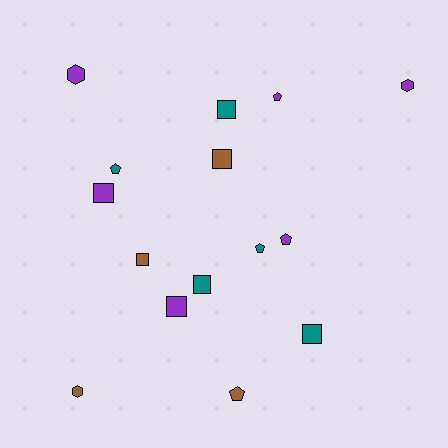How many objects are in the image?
There are 15 objects.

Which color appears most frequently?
Purple, with 6 objects.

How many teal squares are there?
There are 3 teal squares.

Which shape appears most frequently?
Square, with 7 objects.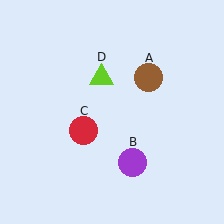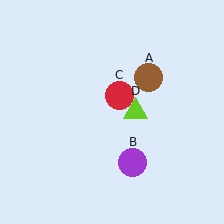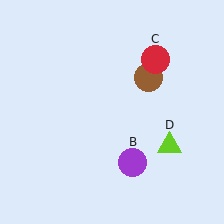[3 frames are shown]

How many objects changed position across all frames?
2 objects changed position: red circle (object C), lime triangle (object D).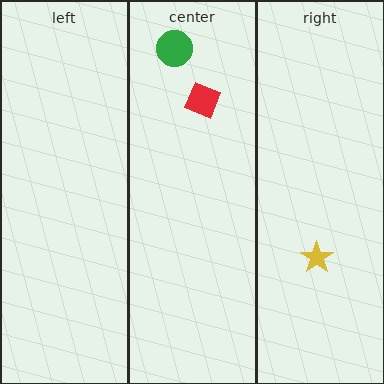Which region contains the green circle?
The center region.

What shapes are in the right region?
The yellow star.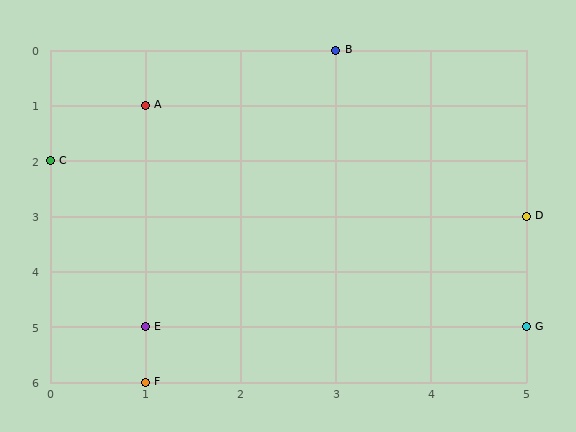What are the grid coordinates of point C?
Point C is at grid coordinates (0, 2).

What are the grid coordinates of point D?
Point D is at grid coordinates (5, 3).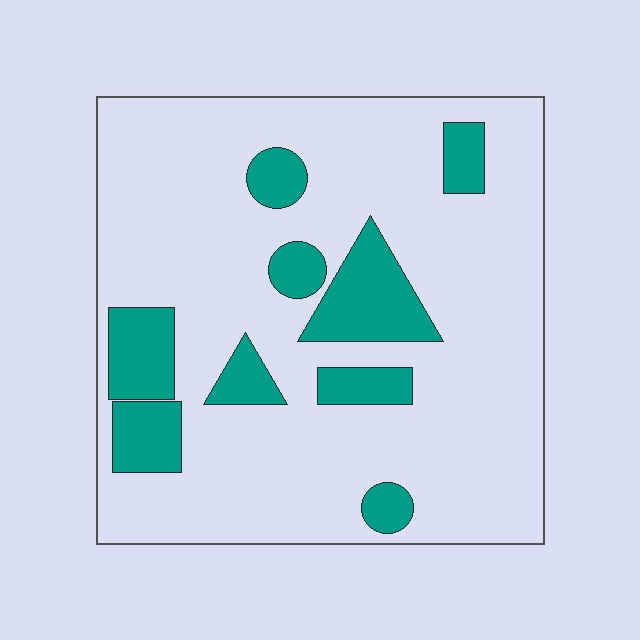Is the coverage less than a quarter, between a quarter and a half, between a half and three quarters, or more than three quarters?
Less than a quarter.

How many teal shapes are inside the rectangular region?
9.